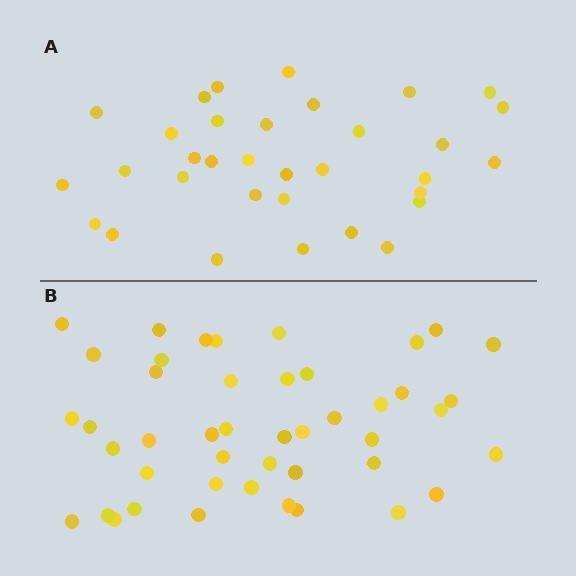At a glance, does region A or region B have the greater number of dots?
Region B (the bottom region) has more dots.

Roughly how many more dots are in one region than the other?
Region B has roughly 12 or so more dots than region A.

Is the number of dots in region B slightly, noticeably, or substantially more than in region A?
Region B has noticeably more, but not dramatically so. The ratio is roughly 1.4 to 1.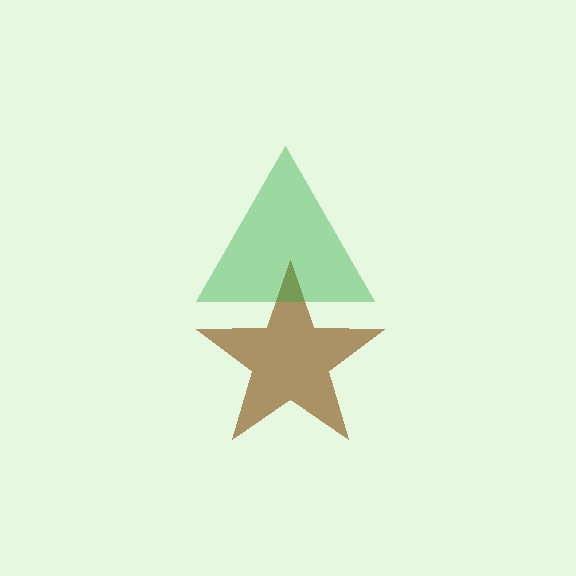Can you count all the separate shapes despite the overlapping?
Yes, there are 2 separate shapes.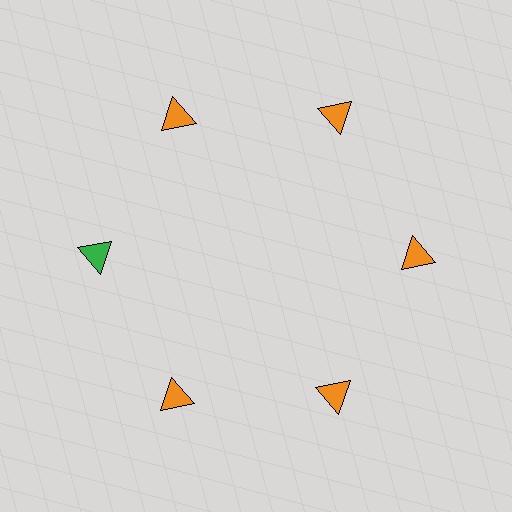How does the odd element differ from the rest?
It has a different color: green instead of orange.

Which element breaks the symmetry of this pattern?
The green triangle at roughly the 9 o'clock position breaks the symmetry. All other shapes are orange triangles.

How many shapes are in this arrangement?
There are 6 shapes arranged in a ring pattern.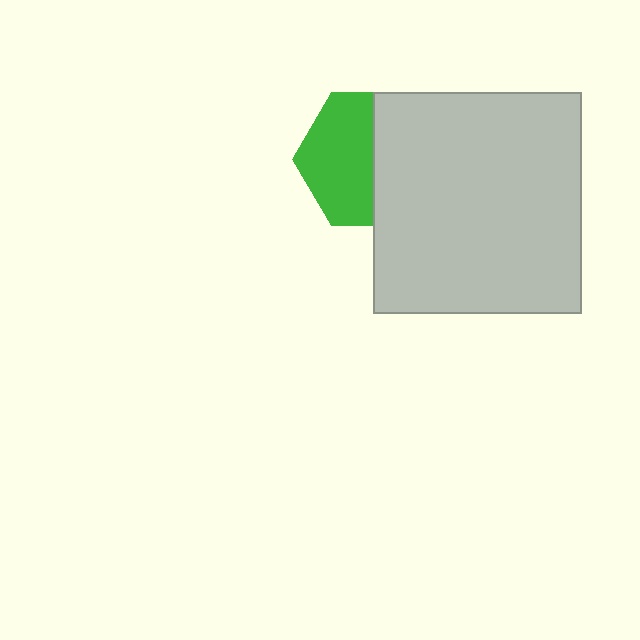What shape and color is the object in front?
The object in front is a light gray rectangle.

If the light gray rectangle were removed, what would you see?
You would see the complete green hexagon.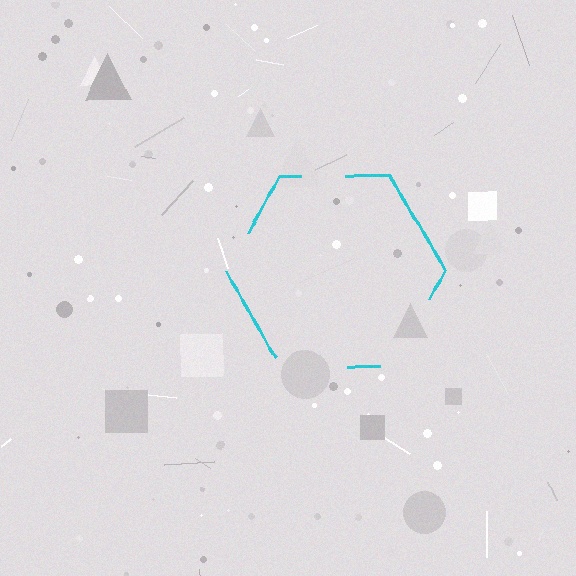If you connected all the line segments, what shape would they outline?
They would outline a hexagon.